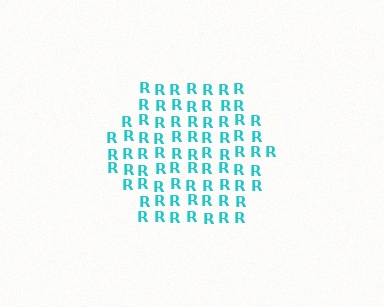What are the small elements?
The small elements are letter R's.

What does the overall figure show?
The overall figure shows a hexagon.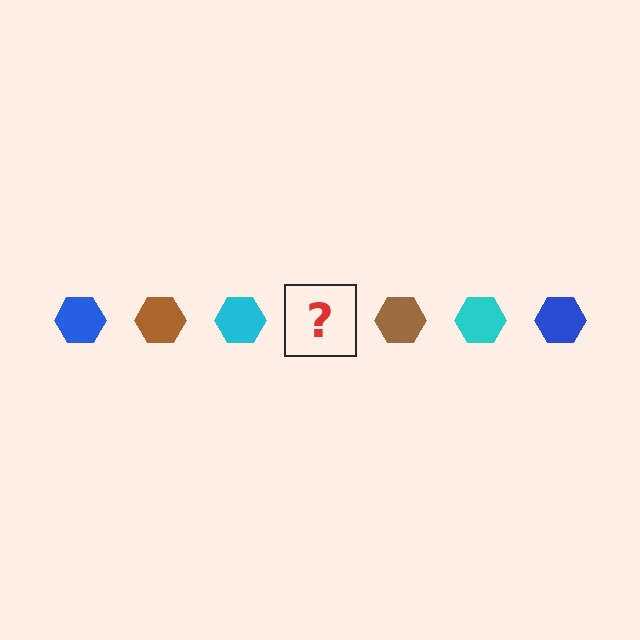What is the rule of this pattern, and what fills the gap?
The rule is that the pattern cycles through blue, brown, cyan hexagons. The gap should be filled with a blue hexagon.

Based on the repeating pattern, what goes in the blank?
The blank should be a blue hexagon.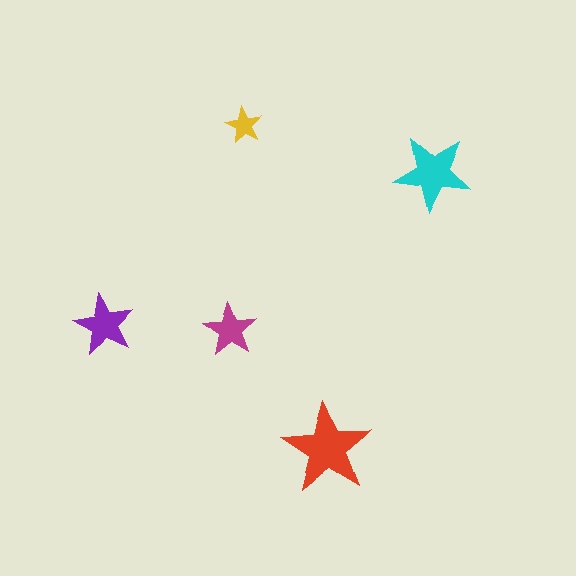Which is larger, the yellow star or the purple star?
The purple one.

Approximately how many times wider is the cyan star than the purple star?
About 1.5 times wider.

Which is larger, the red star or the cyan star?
The red one.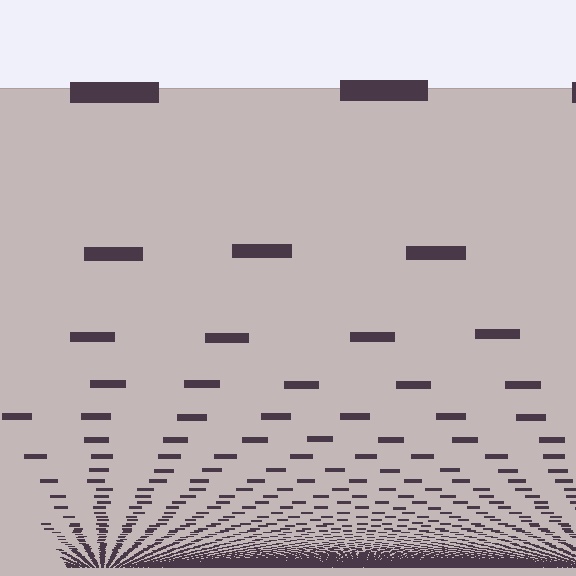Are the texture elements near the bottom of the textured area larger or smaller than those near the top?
Smaller. The gradient is inverted — elements near the bottom are smaller and denser.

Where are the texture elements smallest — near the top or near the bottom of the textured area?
Near the bottom.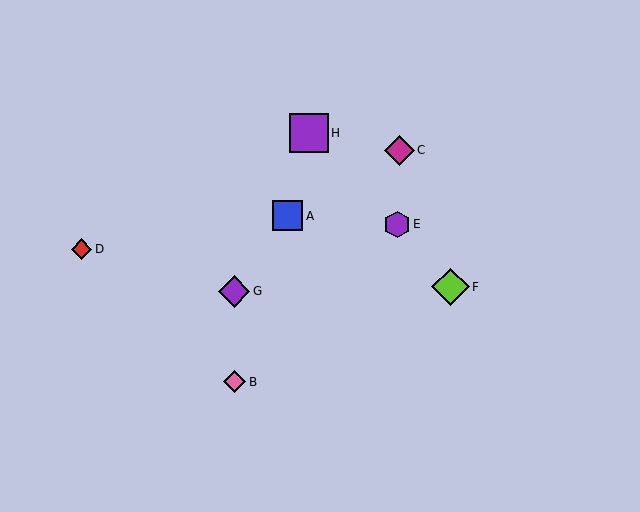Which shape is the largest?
The purple square (labeled H) is the largest.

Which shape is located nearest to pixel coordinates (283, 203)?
The blue square (labeled A) at (288, 216) is nearest to that location.